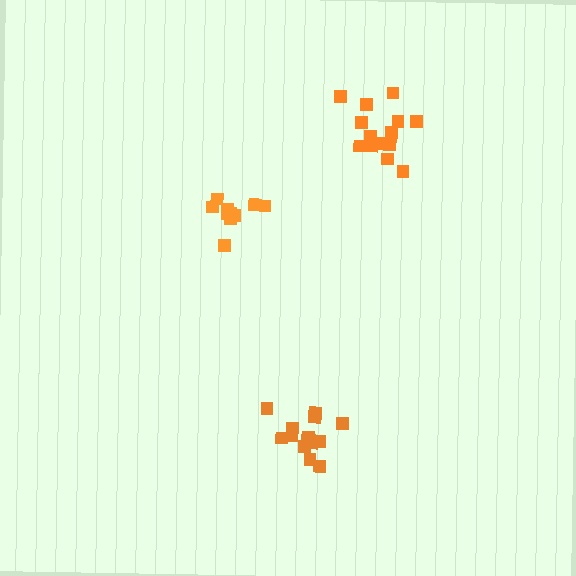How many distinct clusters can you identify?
There are 3 distinct clusters.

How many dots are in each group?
Group 1: 13 dots, Group 2: 10 dots, Group 3: 14 dots (37 total).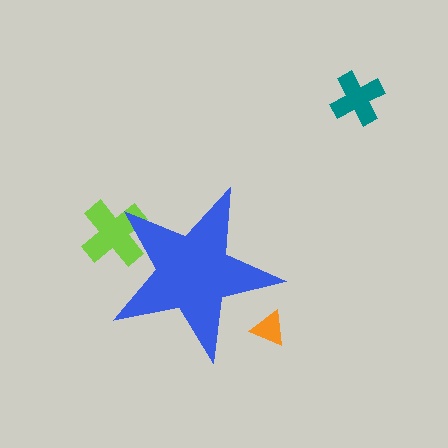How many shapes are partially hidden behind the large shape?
2 shapes are partially hidden.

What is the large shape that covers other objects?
A blue star.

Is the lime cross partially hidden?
Yes, the lime cross is partially hidden behind the blue star.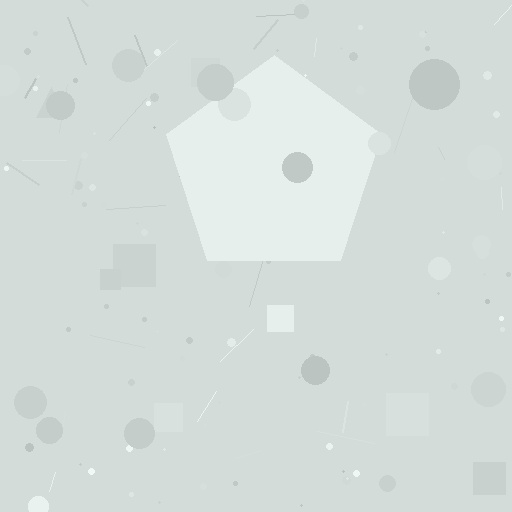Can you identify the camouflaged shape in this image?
The camouflaged shape is a pentagon.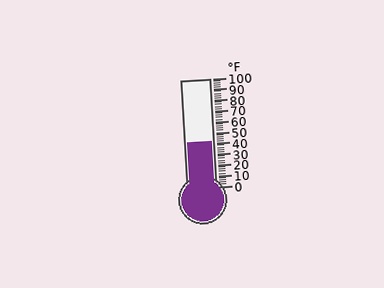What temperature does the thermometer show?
The thermometer shows approximately 42°F.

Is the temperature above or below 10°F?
The temperature is above 10°F.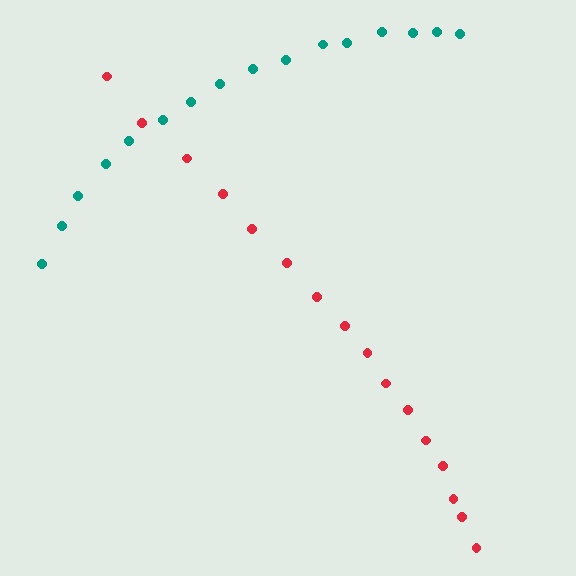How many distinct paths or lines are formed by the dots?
There are 2 distinct paths.